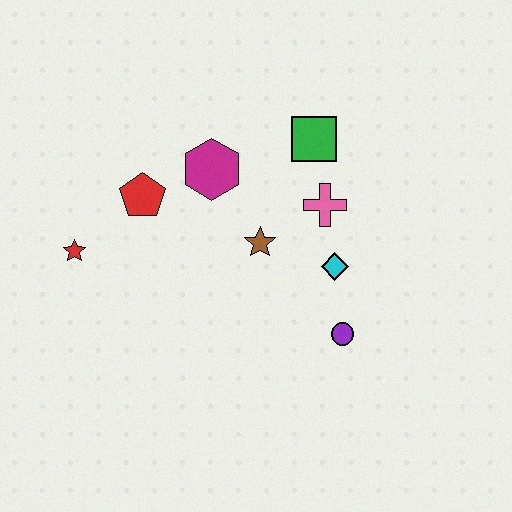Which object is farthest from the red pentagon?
The purple circle is farthest from the red pentagon.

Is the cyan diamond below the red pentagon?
Yes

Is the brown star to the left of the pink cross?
Yes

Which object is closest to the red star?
The red pentagon is closest to the red star.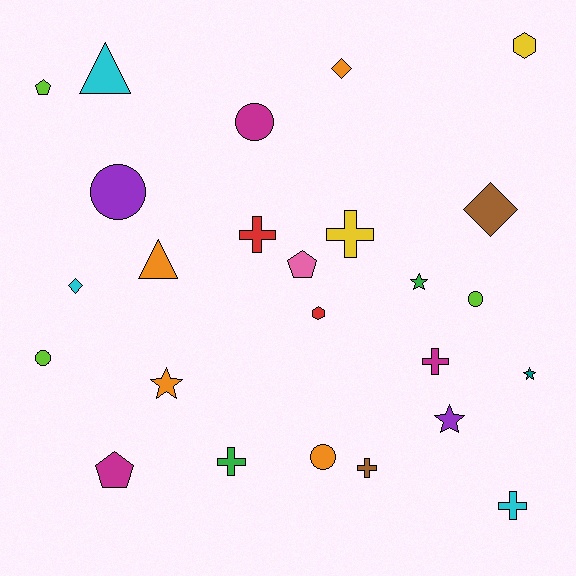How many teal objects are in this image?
There is 1 teal object.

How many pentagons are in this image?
There are 3 pentagons.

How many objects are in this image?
There are 25 objects.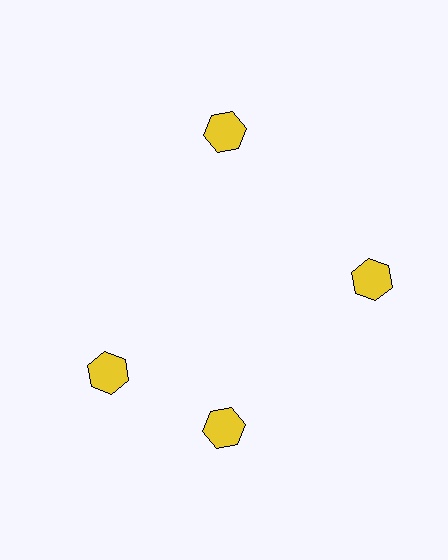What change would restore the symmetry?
The symmetry would be restored by rotating it back into even spacing with its neighbors so that all 4 hexagons sit at equal angles and equal distance from the center.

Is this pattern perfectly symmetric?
No. The 4 yellow hexagons are arranged in a ring, but one element near the 9 o'clock position is rotated out of alignment along the ring, breaking the 4-fold rotational symmetry.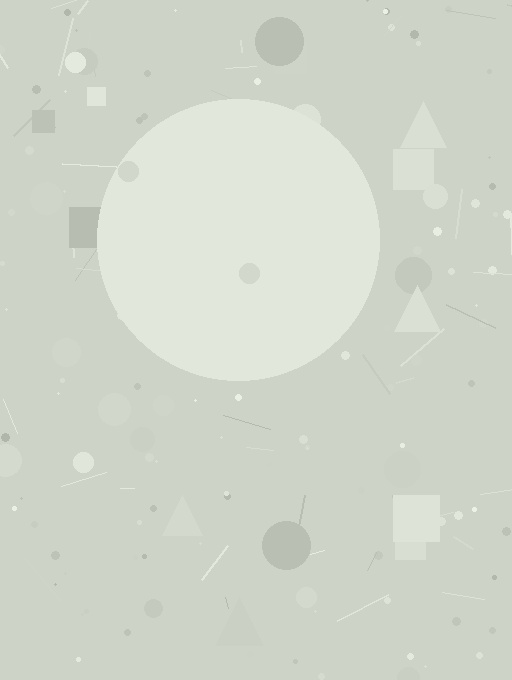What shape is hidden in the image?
A circle is hidden in the image.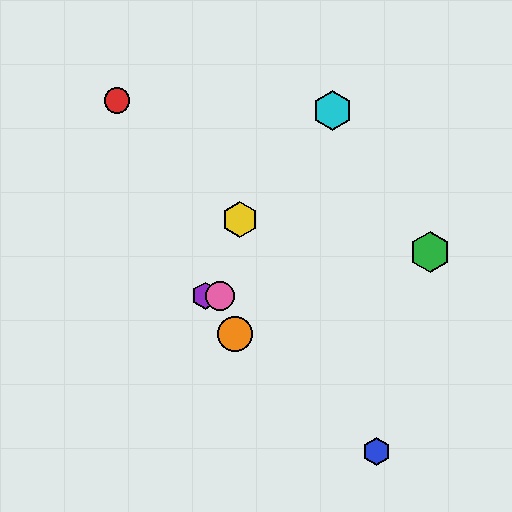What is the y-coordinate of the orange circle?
The orange circle is at y≈334.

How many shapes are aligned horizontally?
2 shapes (the purple hexagon, the pink circle) are aligned horizontally.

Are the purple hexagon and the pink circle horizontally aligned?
Yes, both are at y≈296.